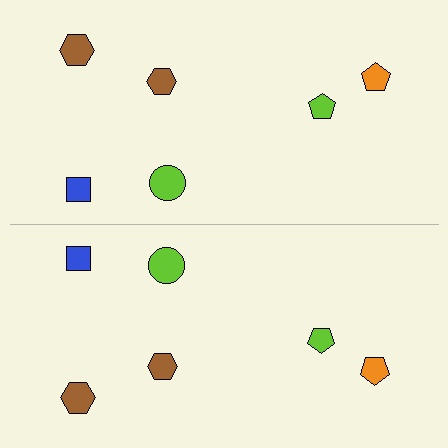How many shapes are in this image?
There are 12 shapes in this image.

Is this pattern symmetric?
Yes, this pattern has bilateral (reflection) symmetry.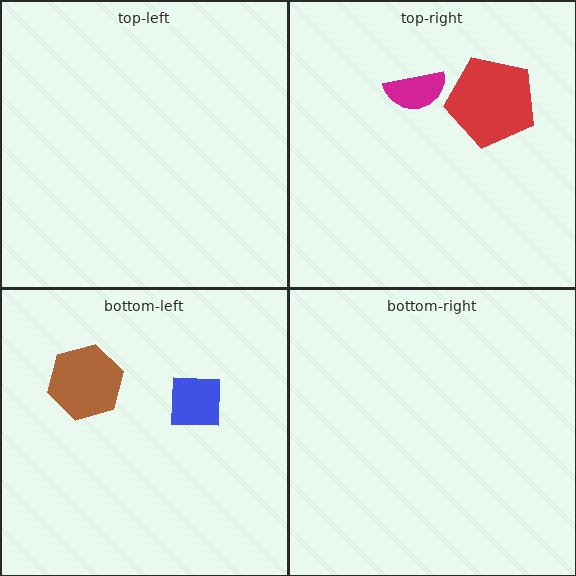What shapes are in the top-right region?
The red pentagon, the magenta semicircle.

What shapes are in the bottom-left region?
The blue square, the brown hexagon.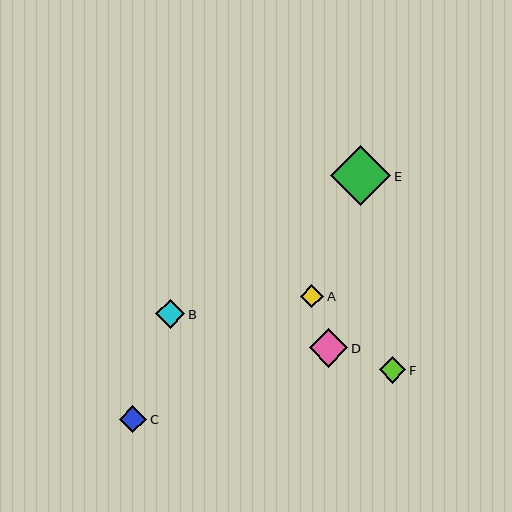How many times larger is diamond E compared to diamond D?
Diamond E is approximately 1.6 times the size of diamond D.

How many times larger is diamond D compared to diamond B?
Diamond D is approximately 1.3 times the size of diamond B.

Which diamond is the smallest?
Diamond A is the smallest with a size of approximately 23 pixels.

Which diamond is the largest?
Diamond E is the largest with a size of approximately 60 pixels.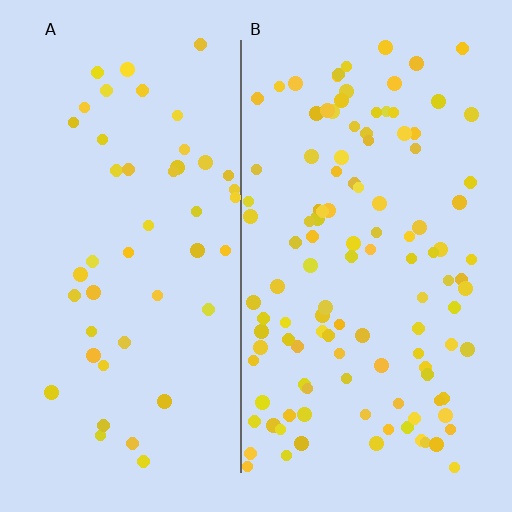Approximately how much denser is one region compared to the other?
Approximately 2.5× — region B over region A.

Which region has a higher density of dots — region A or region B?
B (the right).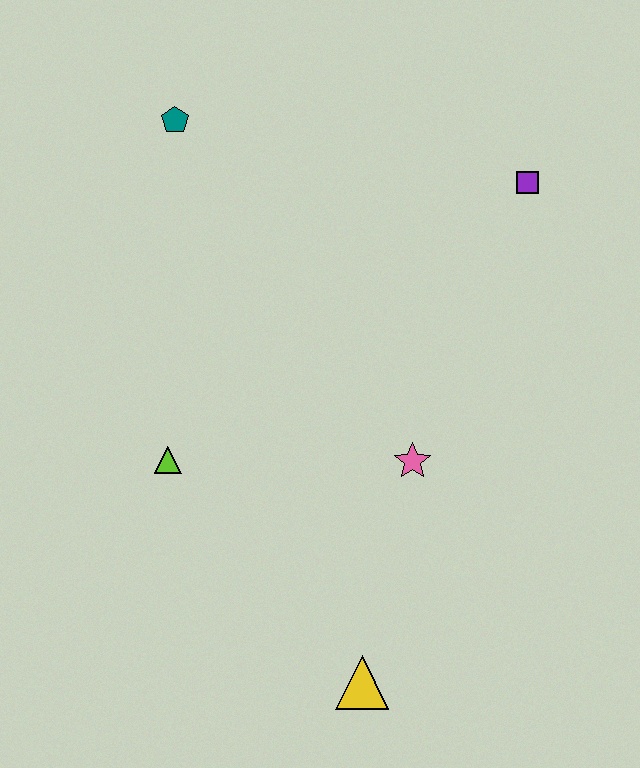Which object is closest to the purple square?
The pink star is closest to the purple square.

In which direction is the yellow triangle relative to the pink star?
The yellow triangle is below the pink star.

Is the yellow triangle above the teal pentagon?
No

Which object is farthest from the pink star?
The teal pentagon is farthest from the pink star.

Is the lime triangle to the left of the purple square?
Yes